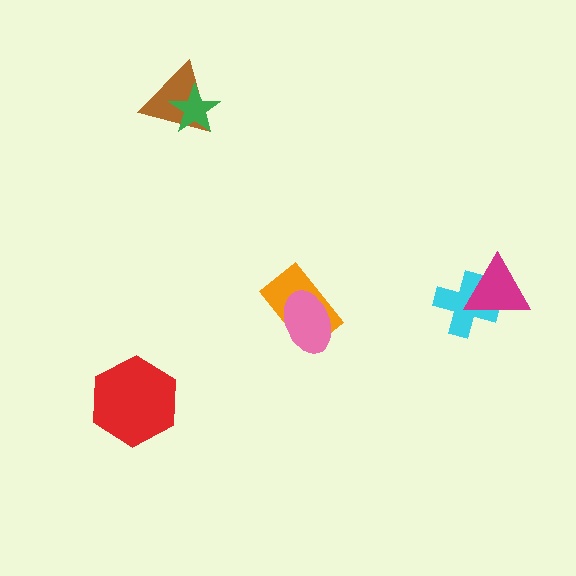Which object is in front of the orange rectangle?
The pink ellipse is in front of the orange rectangle.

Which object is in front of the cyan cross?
The magenta triangle is in front of the cyan cross.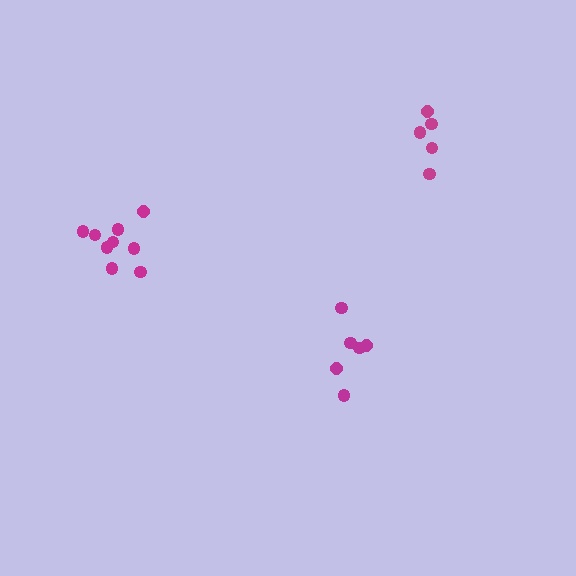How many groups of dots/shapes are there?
There are 3 groups.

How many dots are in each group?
Group 1: 6 dots, Group 2: 9 dots, Group 3: 5 dots (20 total).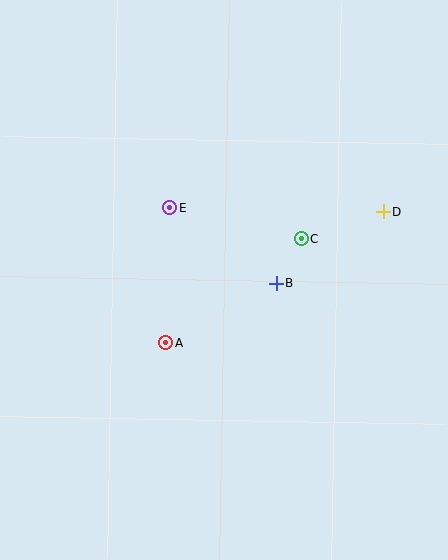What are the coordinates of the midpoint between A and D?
The midpoint between A and D is at (275, 277).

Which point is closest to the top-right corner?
Point D is closest to the top-right corner.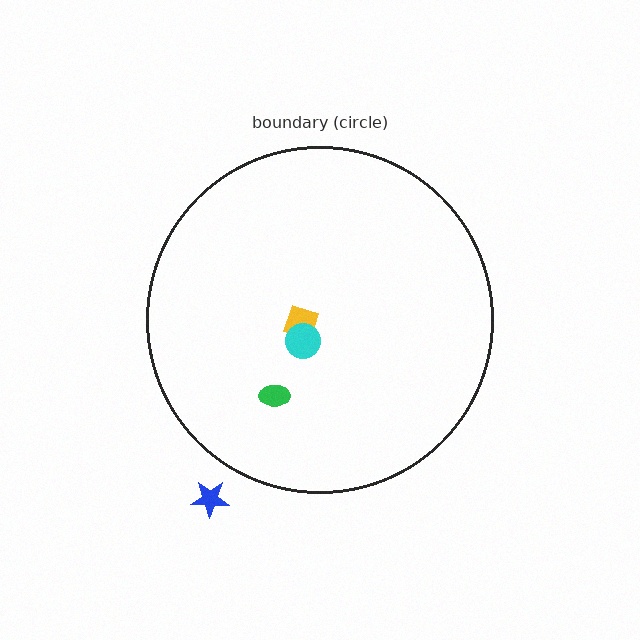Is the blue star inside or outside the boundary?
Outside.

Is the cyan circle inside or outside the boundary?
Inside.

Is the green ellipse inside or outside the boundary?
Inside.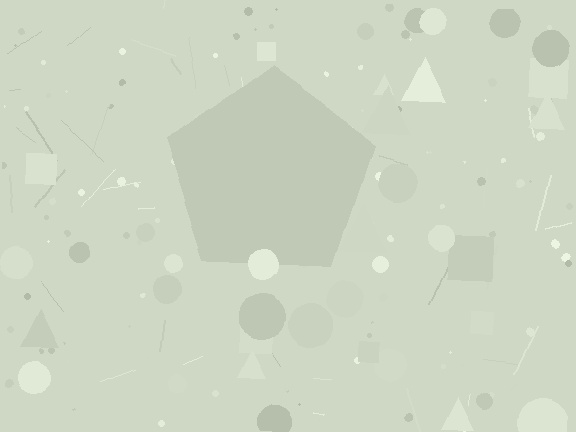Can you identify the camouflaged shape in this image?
The camouflaged shape is a pentagon.